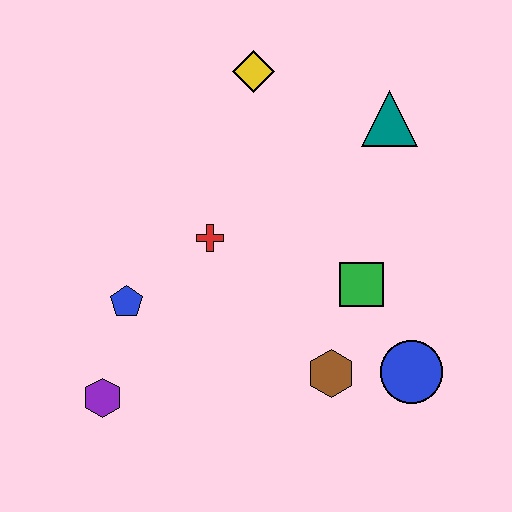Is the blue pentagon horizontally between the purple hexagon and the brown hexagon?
Yes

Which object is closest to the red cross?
The blue pentagon is closest to the red cross.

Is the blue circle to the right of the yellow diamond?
Yes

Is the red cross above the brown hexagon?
Yes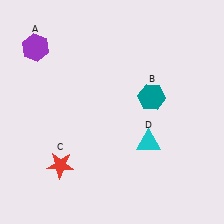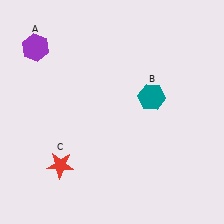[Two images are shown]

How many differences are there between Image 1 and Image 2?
There is 1 difference between the two images.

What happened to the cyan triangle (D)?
The cyan triangle (D) was removed in Image 2. It was in the bottom-right area of Image 1.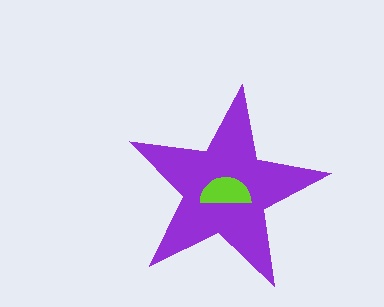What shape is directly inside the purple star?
The lime semicircle.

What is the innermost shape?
The lime semicircle.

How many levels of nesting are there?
2.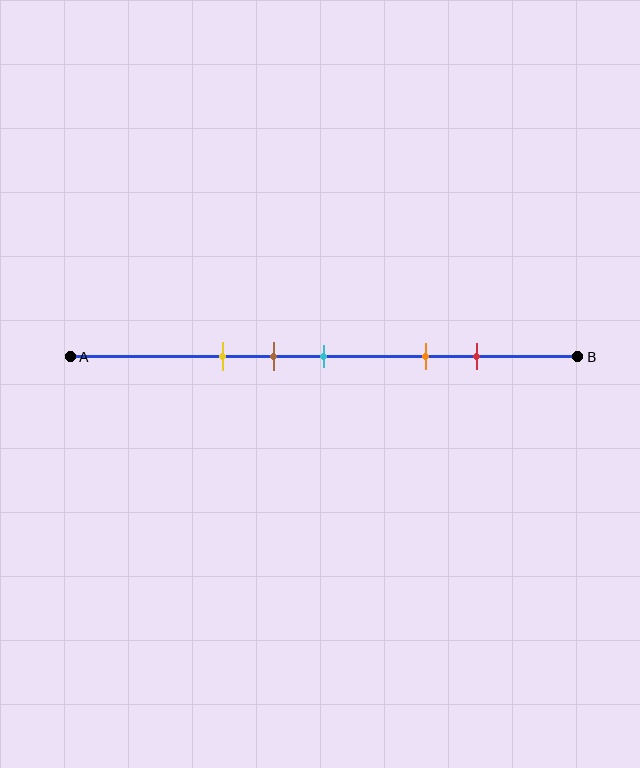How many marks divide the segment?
There are 5 marks dividing the segment.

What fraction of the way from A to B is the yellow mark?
The yellow mark is approximately 30% (0.3) of the way from A to B.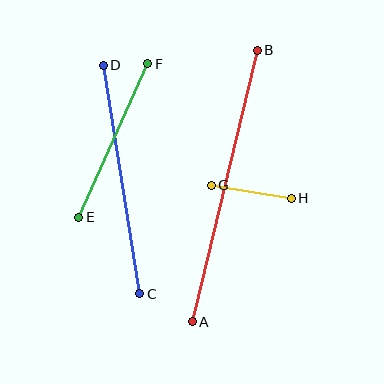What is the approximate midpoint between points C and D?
The midpoint is at approximately (121, 180) pixels.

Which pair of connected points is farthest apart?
Points A and B are farthest apart.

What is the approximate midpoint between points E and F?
The midpoint is at approximately (113, 140) pixels.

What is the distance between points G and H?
The distance is approximately 81 pixels.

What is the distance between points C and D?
The distance is approximately 232 pixels.